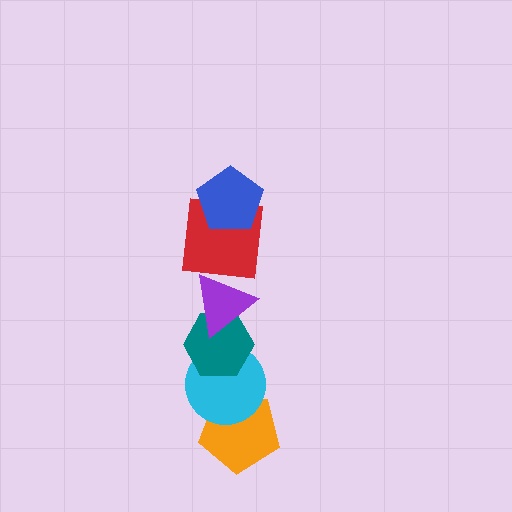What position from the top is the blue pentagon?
The blue pentagon is 1st from the top.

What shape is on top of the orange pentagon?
The cyan circle is on top of the orange pentagon.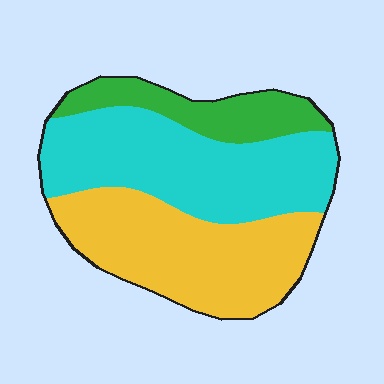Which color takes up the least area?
Green, at roughly 15%.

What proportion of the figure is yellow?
Yellow takes up about two fifths (2/5) of the figure.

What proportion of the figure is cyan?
Cyan takes up between a third and a half of the figure.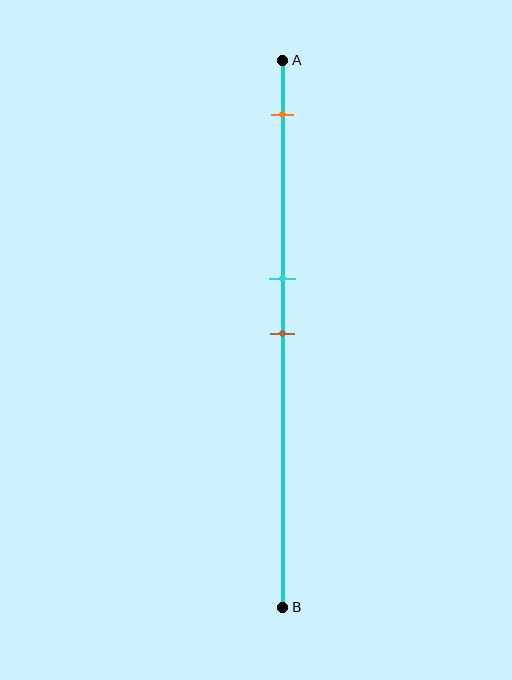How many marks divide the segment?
There are 3 marks dividing the segment.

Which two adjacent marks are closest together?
The cyan and brown marks are the closest adjacent pair.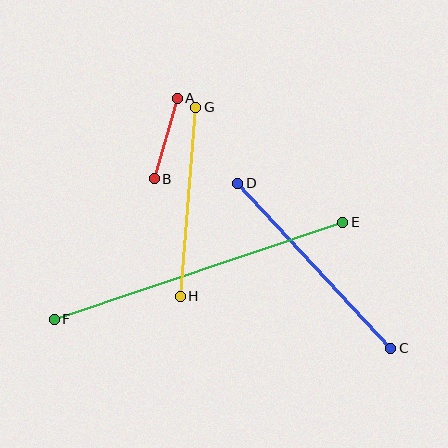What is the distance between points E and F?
The distance is approximately 305 pixels.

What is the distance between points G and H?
The distance is approximately 189 pixels.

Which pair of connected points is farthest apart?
Points E and F are farthest apart.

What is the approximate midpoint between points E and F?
The midpoint is at approximately (199, 271) pixels.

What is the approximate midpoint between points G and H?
The midpoint is at approximately (188, 202) pixels.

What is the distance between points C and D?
The distance is approximately 225 pixels.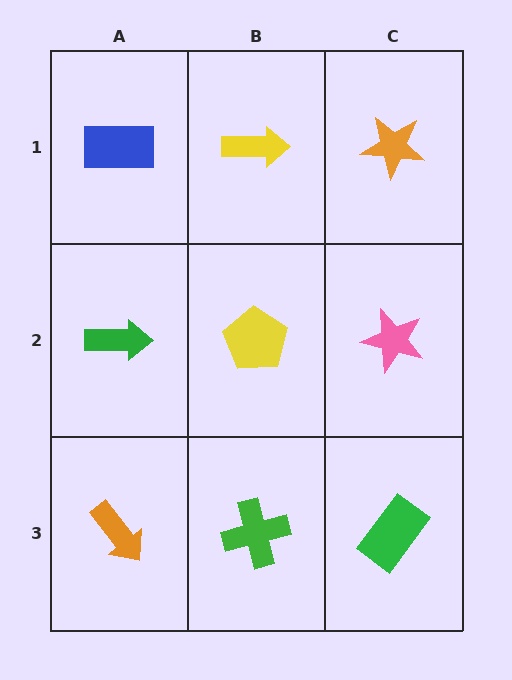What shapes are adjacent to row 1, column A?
A green arrow (row 2, column A), a yellow arrow (row 1, column B).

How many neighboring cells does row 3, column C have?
2.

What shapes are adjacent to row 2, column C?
An orange star (row 1, column C), a green rectangle (row 3, column C), a yellow pentagon (row 2, column B).